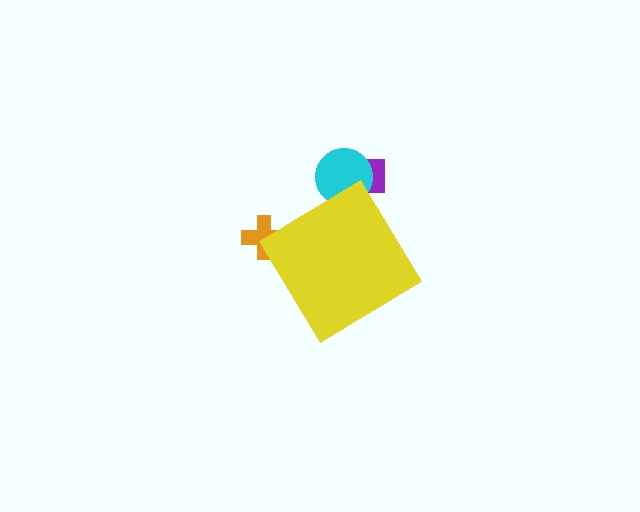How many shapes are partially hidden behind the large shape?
3 shapes are partially hidden.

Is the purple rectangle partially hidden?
Yes, the purple rectangle is partially hidden behind the yellow diamond.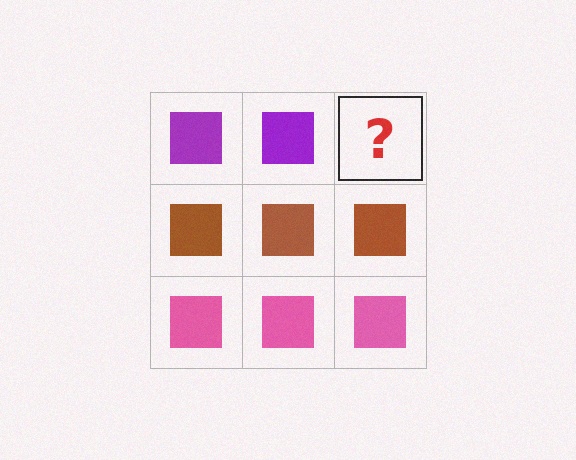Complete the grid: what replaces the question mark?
The question mark should be replaced with a purple square.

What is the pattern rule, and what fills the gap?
The rule is that each row has a consistent color. The gap should be filled with a purple square.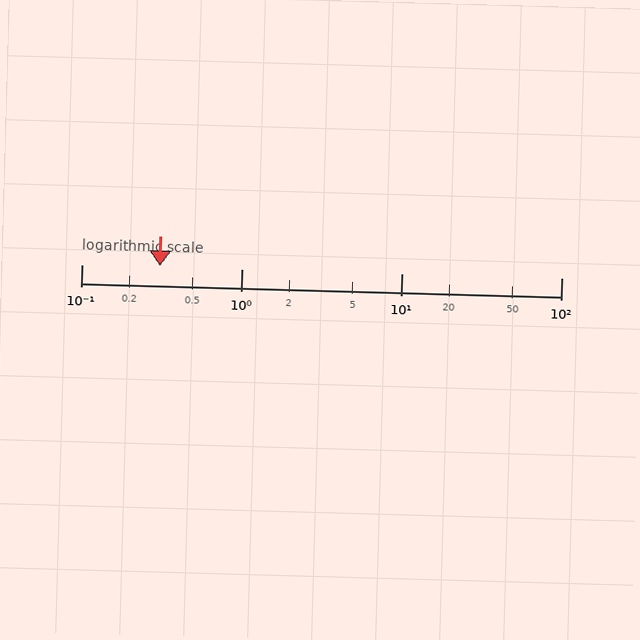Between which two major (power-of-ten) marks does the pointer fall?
The pointer is between 0.1 and 1.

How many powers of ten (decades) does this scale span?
The scale spans 3 decades, from 0.1 to 100.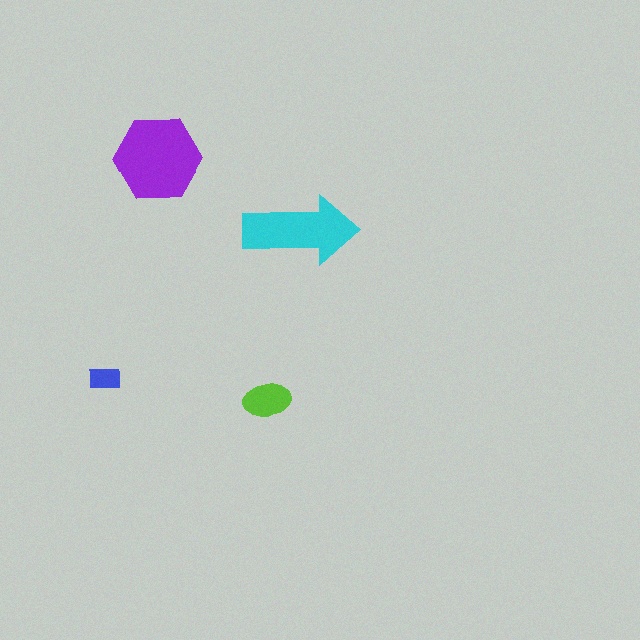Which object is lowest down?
The lime ellipse is bottommost.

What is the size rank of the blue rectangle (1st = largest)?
4th.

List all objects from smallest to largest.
The blue rectangle, the lime ellipse, the cyan arrow, the purple hexagon.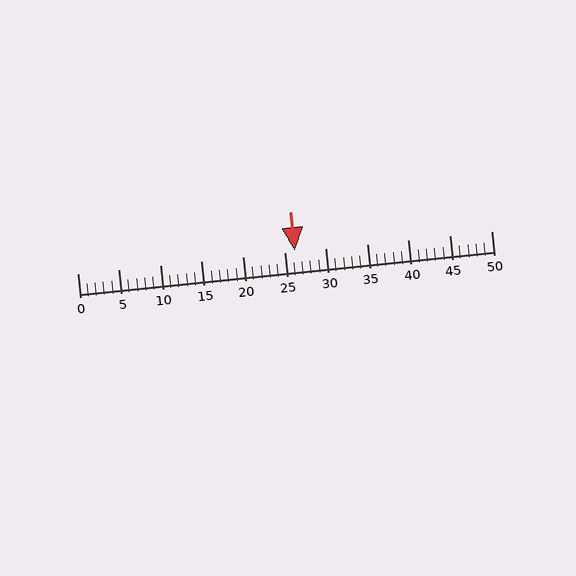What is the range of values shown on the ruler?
The ruler shows values from 0 to 50.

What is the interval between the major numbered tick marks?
The major tick marks are spaced 5 units apart.